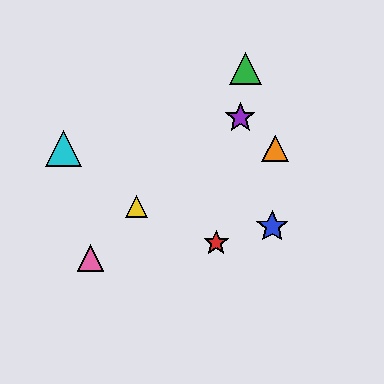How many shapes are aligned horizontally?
2 shapes (the orange triangle, the cyan triangle) are aligned horizontally.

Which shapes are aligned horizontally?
The orange triangle, the cyan triangle are aligned horizontally.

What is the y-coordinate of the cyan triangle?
The cyan triangle is at y≈149.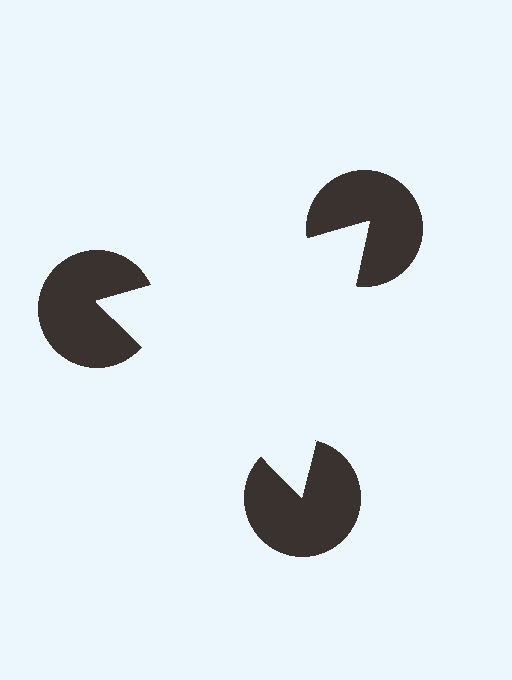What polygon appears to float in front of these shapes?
An illusory triangle — its edges are inferred from the aligned wedge cuts in the pac-man discs, not physically drawn.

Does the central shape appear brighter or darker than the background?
It typically appears slightly brighter than the background, even though no actual brightness change is drawn.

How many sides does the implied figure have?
3 sides.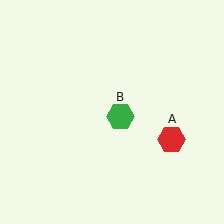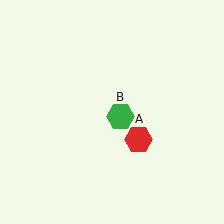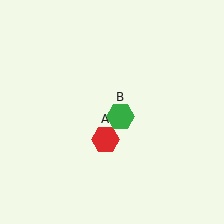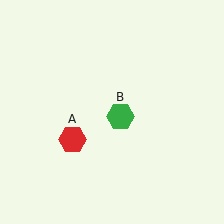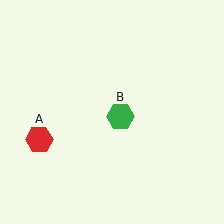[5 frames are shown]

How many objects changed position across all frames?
1 object changed position: red hexagon (object A).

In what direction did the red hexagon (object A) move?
The red hexagon (object A) moved left.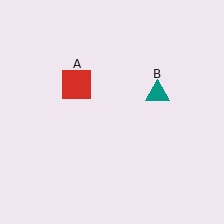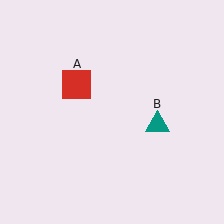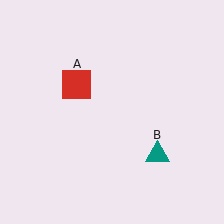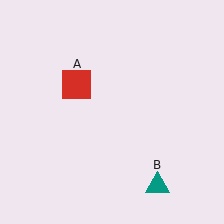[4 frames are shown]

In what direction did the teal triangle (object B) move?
The teal triangle (object B) moved down.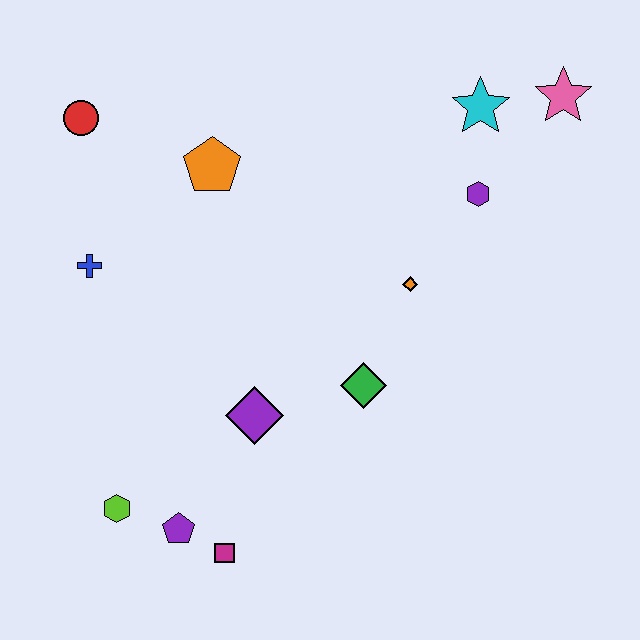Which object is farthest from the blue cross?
The pink star is farthest from the blue cross.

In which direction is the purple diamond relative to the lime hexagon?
The purple diamond is to the right of the lime hexagon.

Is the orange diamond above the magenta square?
Yes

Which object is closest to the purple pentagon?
The magenta square is closest to the purple pentagon.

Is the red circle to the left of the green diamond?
Yes